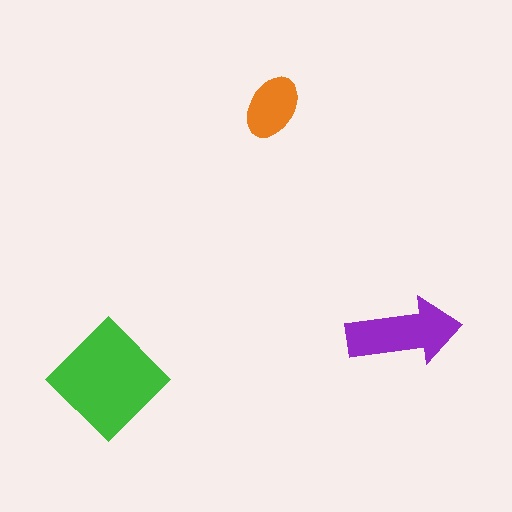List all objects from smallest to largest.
The orange ellipse, the purple arrow, the green diamond.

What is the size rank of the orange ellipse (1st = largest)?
3rd.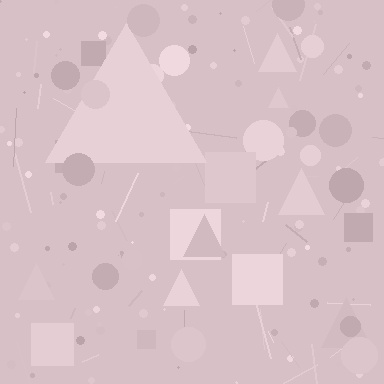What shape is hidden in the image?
A triangle is hidden in the image.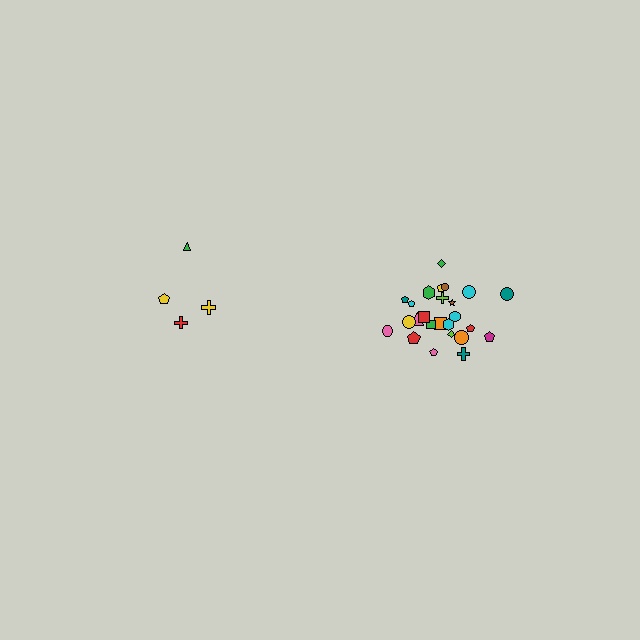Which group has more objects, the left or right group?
The right group.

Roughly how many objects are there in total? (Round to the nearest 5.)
Roughly 30 objects in total.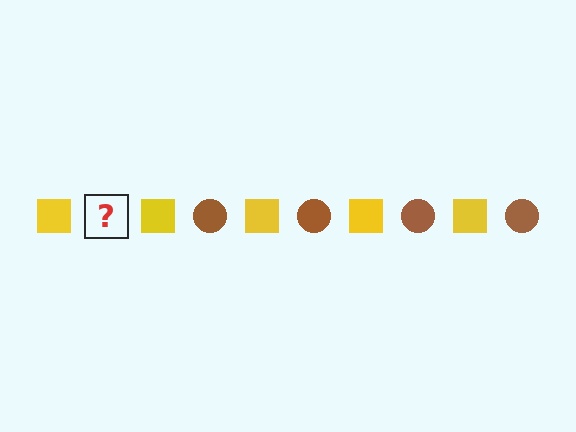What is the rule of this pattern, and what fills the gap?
The rule is that the pattern alternates between yellow square and brown circle. The gap should be filled with a brown circle.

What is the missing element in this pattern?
The missing element is a brown circle.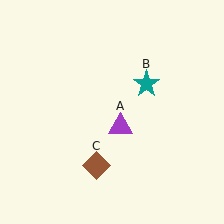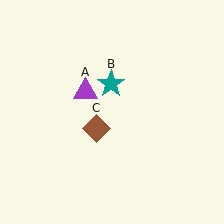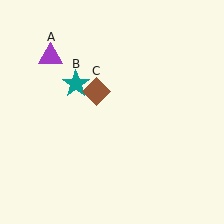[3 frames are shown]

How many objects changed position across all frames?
3 objects changed position: purple triangle (object A), teal star (object B), brown diamond (object C).